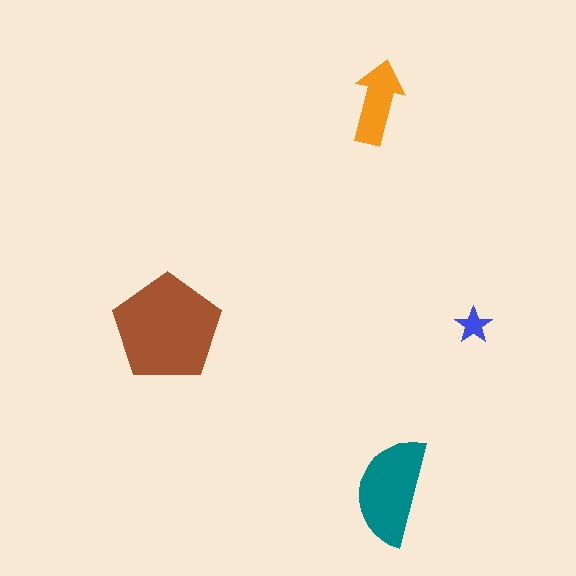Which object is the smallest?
The blue star.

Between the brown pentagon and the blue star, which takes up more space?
The brown pentagon.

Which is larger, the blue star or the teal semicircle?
The teal semicircle.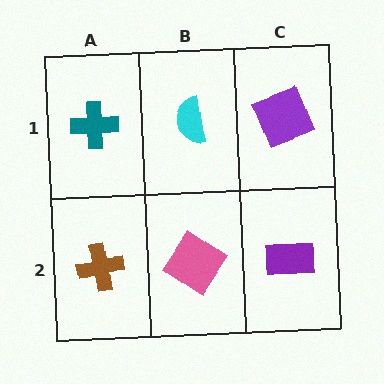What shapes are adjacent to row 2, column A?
A teal cross (row 1, column A), a pink diamond (row 2, column B).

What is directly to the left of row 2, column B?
A brown cross.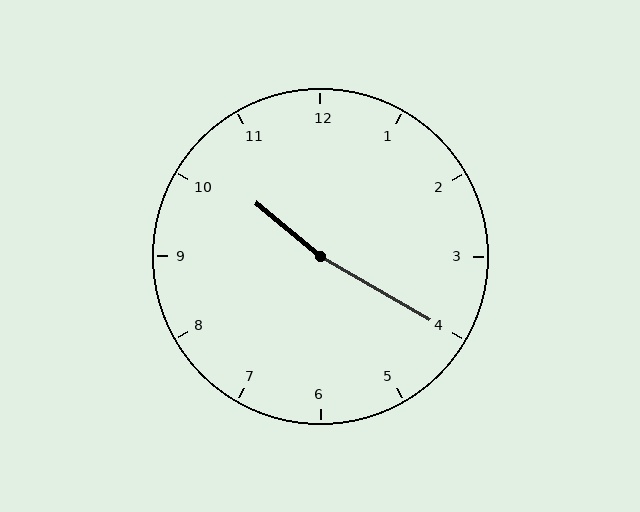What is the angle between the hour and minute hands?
Approximately 170 degrees.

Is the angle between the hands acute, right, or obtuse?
It is obtuse.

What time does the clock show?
10:20.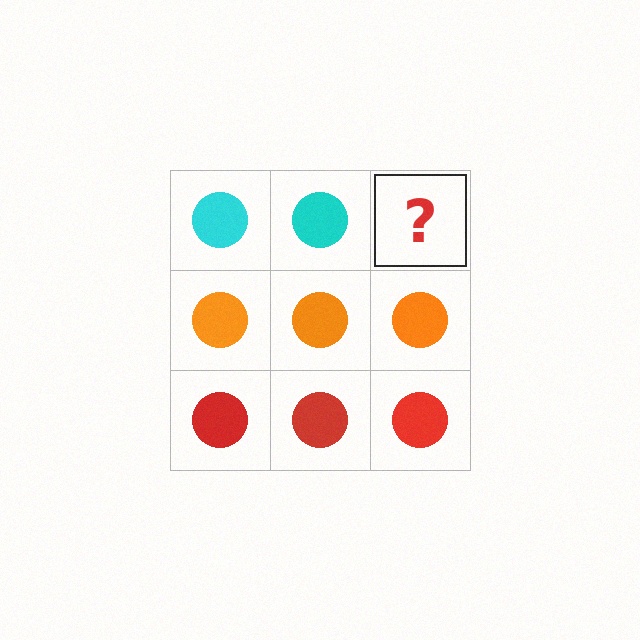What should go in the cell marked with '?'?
The missing cell should contain a cyan circle.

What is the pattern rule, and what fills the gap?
The rule is that each row has a consistent color. The gap should be filled with a cyan circle.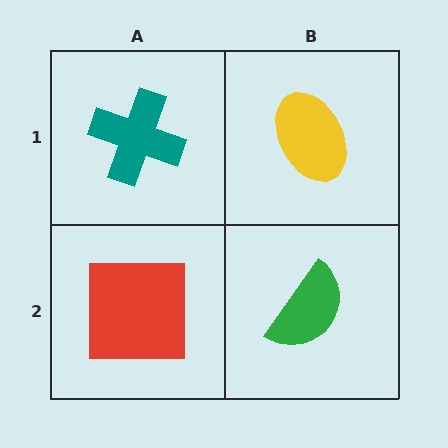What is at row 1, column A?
A teal cross.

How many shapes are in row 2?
2 shapes.